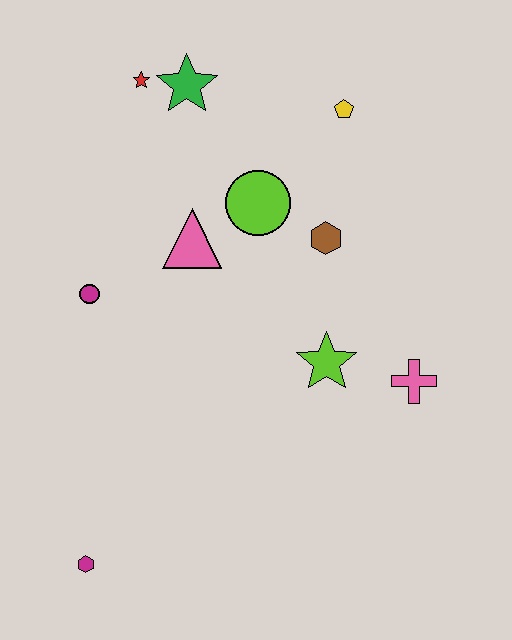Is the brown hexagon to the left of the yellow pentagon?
Yes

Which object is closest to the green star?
The red star is closest to the green star.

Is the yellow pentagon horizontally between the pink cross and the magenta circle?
Yes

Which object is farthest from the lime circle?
The magenta hexagon is farthest from the lime circle.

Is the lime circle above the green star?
No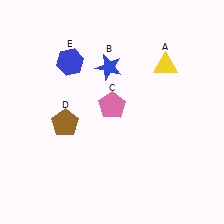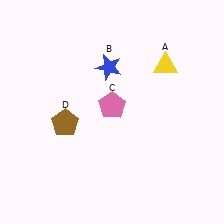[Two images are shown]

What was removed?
The blue hexagon (E) was removed in Image 2.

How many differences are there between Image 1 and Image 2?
There is 1 difference between the two images.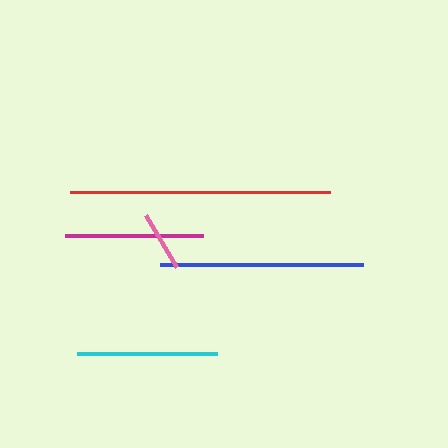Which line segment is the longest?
The red line is the longest at approximately 261 pixels.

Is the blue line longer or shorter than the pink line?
The blue line is longer than the pink line.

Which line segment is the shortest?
The pink line is the shortest at approximately 61 pixels.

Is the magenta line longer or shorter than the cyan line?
The cyan line is longer than the magenta line.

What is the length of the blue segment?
The blue segment is approximately 203 pixels long.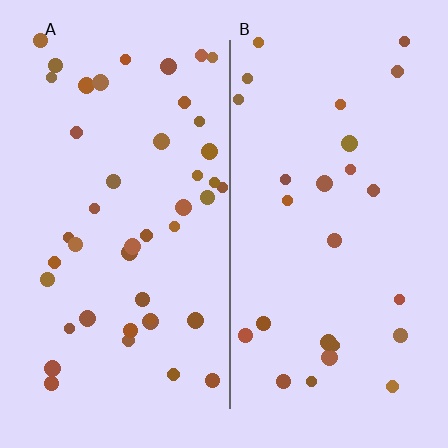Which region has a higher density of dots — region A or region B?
A (the left).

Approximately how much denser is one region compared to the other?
Approximately 1.7× — region A over region B.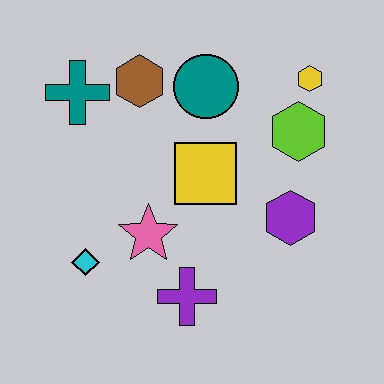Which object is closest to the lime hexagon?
The yellow hexagon is closest to the lime hexagon.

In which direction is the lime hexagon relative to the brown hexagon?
The lime hexagon is to the right of the brown hexagon.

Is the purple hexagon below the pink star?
No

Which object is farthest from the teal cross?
The purple hexagon is farthest from the teal cross.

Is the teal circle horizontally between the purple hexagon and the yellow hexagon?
No